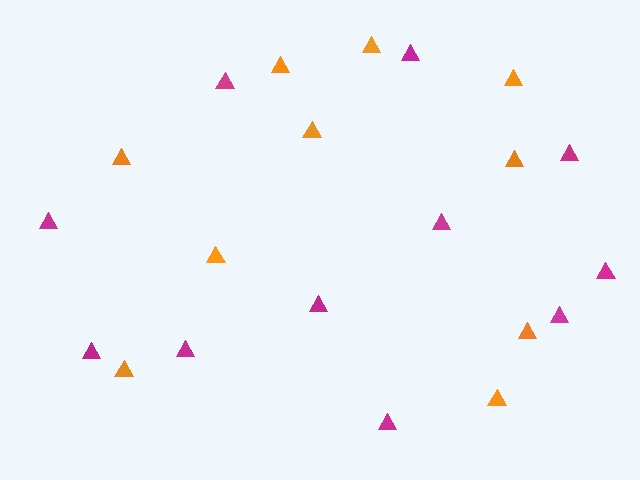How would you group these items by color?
There are 2 groups: one group of orange triangles (10) and one group of magenta triangles (11).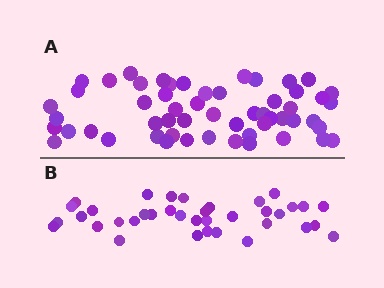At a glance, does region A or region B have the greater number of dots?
Region A (the top region) has more dots.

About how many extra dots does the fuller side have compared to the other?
Region A has approximately 20 more dots than region B.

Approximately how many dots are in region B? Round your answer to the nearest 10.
About 40 dots. (The exact count is 37, which rounds to 40.)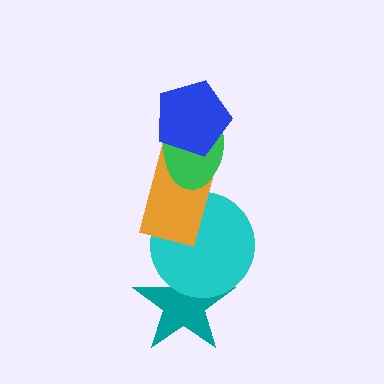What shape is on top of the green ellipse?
The blue pentagon is on top of the green ellipse.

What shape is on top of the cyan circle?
The orange rectangle is on top of the cyan circle.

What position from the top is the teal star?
The teal star is 5th from the top.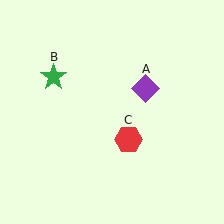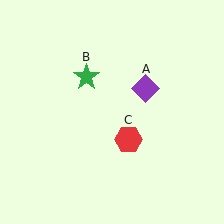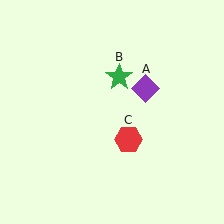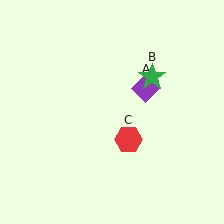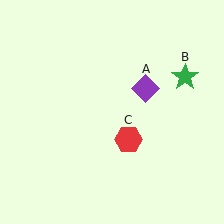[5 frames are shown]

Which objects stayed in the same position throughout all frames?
Purple diamond (object A) and red hexagon (object C) remained stationary.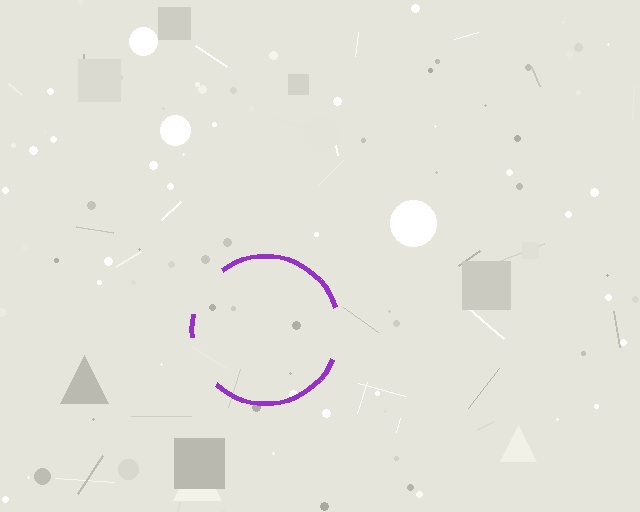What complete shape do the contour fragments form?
The contour fragments form a circle.